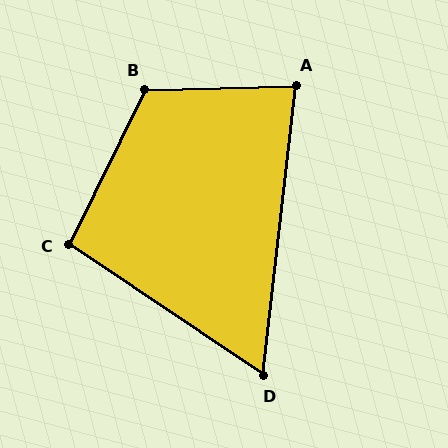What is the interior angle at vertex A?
Approximately 82 degrees (acute).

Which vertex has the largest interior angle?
B, at approximately 118 degrees.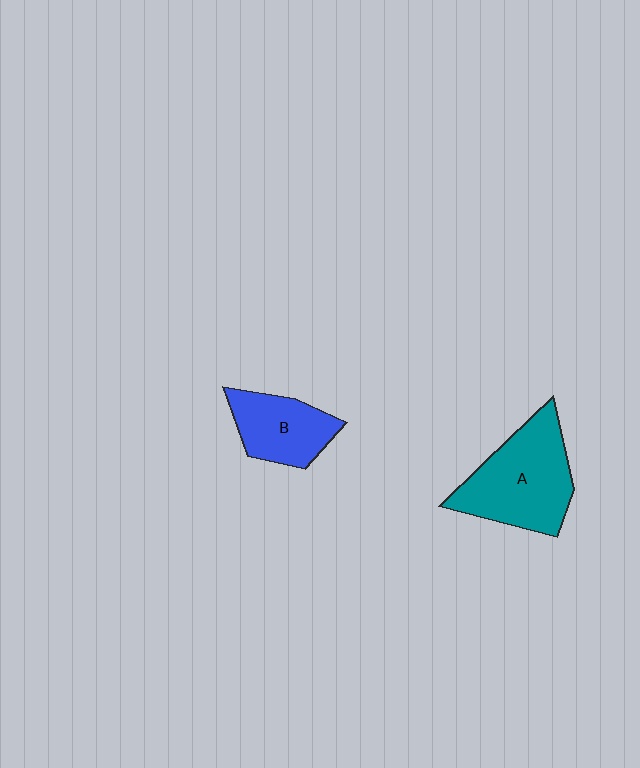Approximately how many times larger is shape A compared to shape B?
Approximately 1.6 times.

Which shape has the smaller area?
Shape B (blue).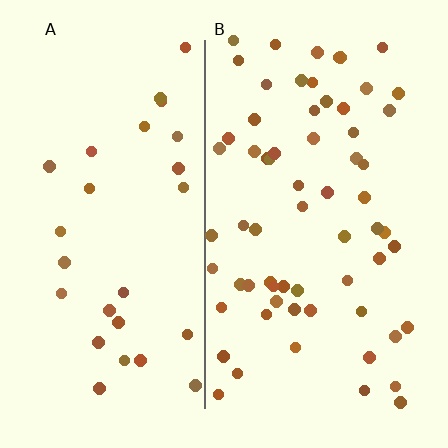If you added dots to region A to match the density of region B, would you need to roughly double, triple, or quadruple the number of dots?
Approximately double.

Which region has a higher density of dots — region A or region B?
B (the right).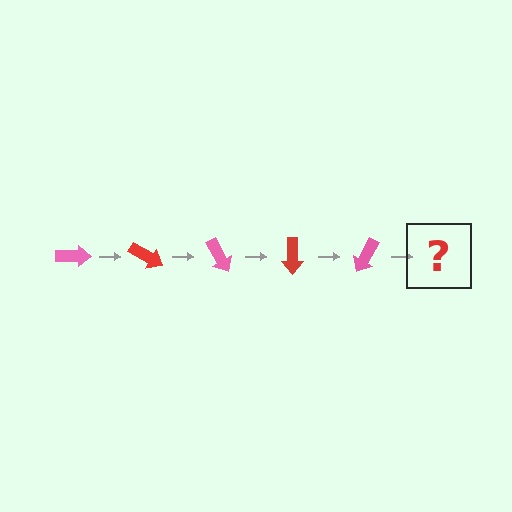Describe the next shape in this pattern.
It should be a red arrow, rotated 150 degrees from the start.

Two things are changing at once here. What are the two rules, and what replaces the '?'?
The two rules are that it rotates 30 degrees each step and the color cycles through pink and red. The '?' should be a red arrow, rotated 150 degrees from the start.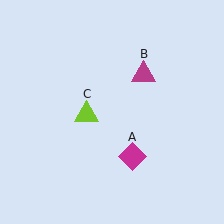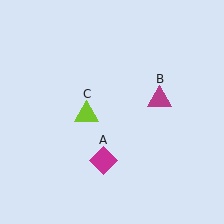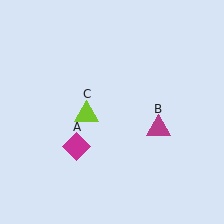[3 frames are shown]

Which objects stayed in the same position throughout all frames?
Lime triangle (object C) remained stationary.